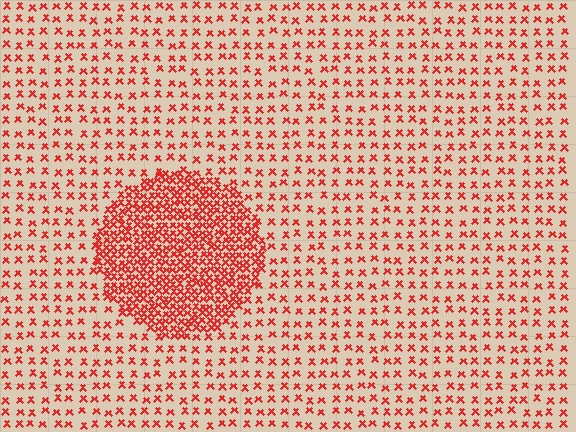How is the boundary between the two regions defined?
The boundary is defined by a change in element density (approximately 2.9x ratio). All elements are the same color, size, and shape.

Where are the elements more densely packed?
The elements are more densely packed inside the circle boundary.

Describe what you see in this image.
The image contains small red elements arranged at two different densities. A circle-shaped region is visible where the elements are more densely packed than the surrounding area.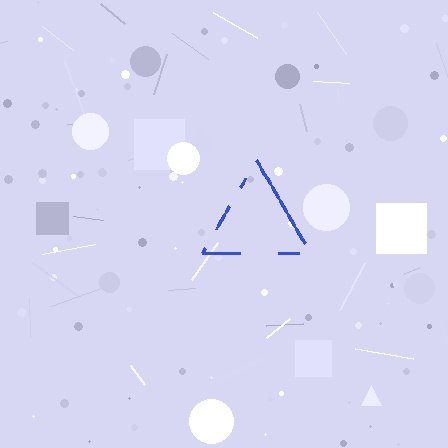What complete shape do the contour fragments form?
The contour fragments form a triangle.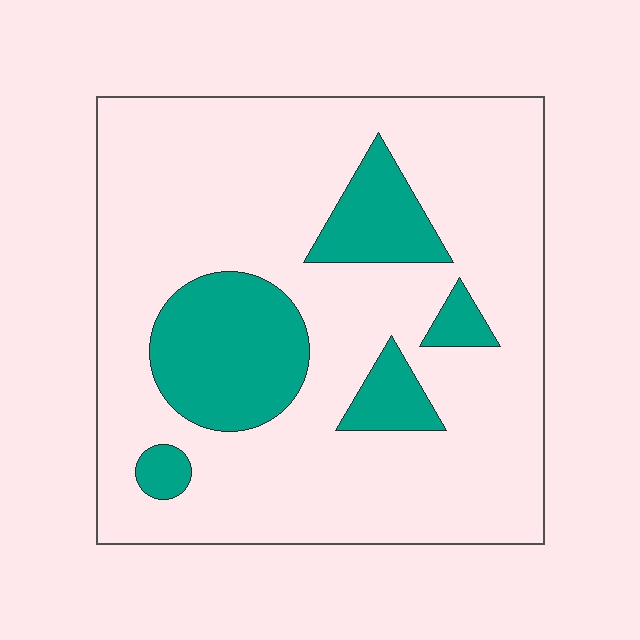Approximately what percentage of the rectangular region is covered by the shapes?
Approximately 20%.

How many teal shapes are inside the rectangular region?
5.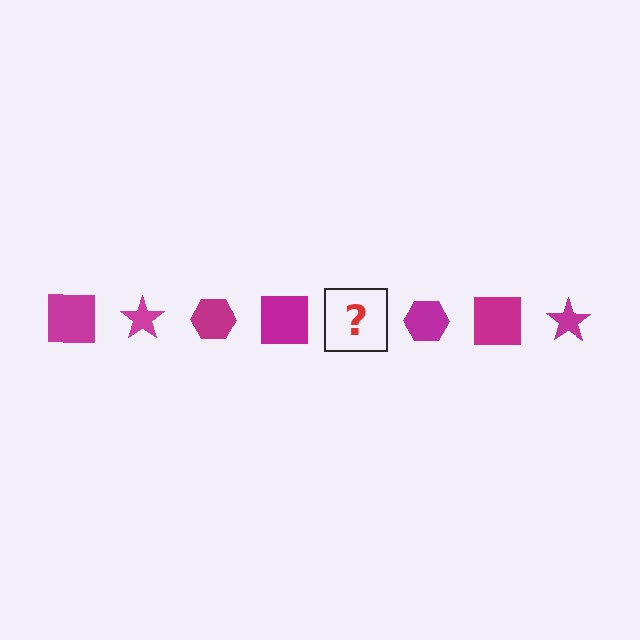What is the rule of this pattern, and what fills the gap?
The rule is that the pattern cycles through square, star, hexagon shapes in magenta. The gap should be filled with a magenta star.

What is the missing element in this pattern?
The missing element is a magenta star.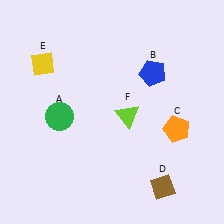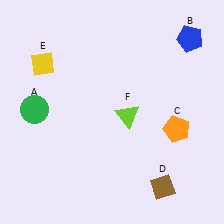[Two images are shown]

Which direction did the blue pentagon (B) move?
The blue pentagon (B) moved right.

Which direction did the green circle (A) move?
The green circle (A) moved left.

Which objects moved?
The objects that moved are: the green circle (A), the blue pentagon (B).